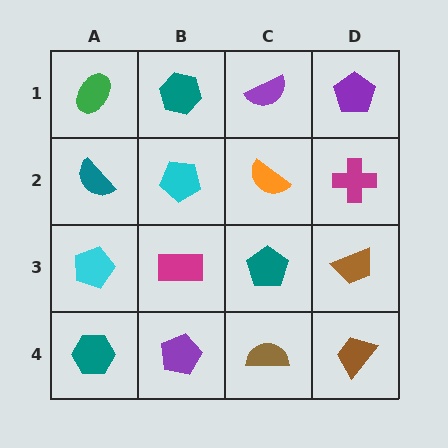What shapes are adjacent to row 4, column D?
A brown trapezoid (row 3, column D), a brown semicircle (row 4, column C).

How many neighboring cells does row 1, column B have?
3.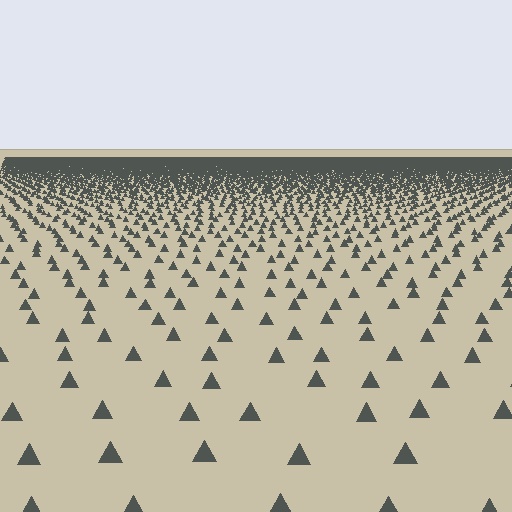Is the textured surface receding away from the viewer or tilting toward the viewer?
The surface is receding away from the viewer. Texture elements get smaller and denser toward the top.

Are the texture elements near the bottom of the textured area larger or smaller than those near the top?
Larger. Near the bottom, elements are closer to the viewer and appear at a bigger on-screen size.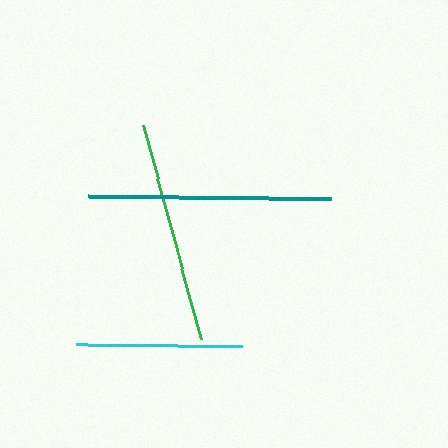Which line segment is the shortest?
The cyan line is the shortest at approximately 166 pixels.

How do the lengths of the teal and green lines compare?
The teal and green lines are approximately the same length.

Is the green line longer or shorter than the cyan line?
The green line is longer than the cyan line.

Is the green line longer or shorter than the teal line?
The teal line is longer than the green line.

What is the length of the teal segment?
The teal segment is approximately 243 pixels long.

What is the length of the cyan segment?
The cyan segment is approximately 166 pixels long.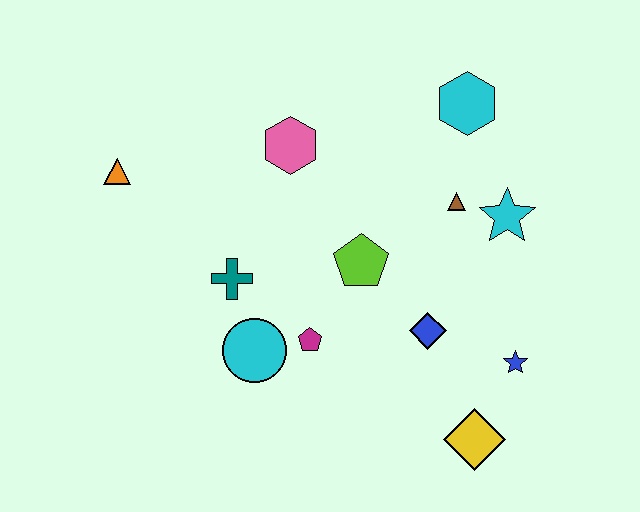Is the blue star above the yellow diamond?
Yes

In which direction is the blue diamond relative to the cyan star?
The blue diamond is below the cyan star.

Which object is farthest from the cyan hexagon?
The orange triangle is farthest from the cyan hexagon.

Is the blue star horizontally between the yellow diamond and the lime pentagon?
No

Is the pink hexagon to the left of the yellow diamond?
Yes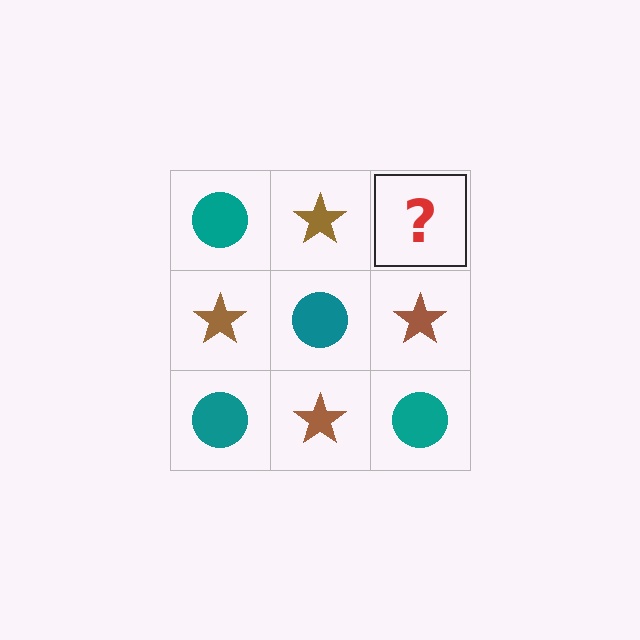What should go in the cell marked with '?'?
The missing cell should contain a teal circle.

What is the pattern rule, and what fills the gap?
The rule is that it alternates teal circle and brown star in a checkerboard pattern. The gap should be filled with a teal circle.